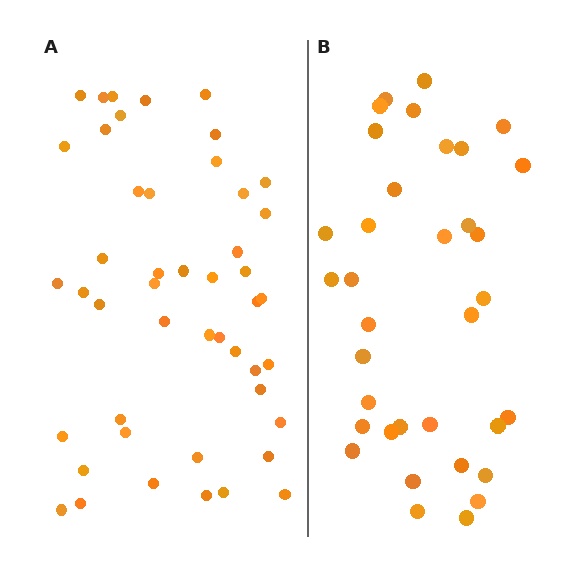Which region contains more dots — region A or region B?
Region A (the left region) has more dots.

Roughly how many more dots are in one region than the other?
Region A has roughly 12 or so more dots than region B.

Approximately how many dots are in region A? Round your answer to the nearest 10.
About 50 dots. (The exact count is 47, which rounds to 50.)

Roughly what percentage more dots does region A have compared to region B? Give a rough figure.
About 35% more.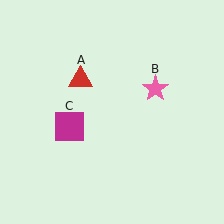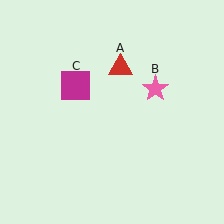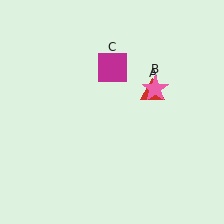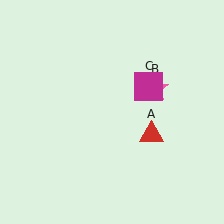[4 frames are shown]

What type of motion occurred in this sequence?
The red triangle (object A), magenta square (object C) rotated clockwise around the center of the scene.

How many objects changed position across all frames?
2 objects changed position: red triangle (object A), magenta square (object C).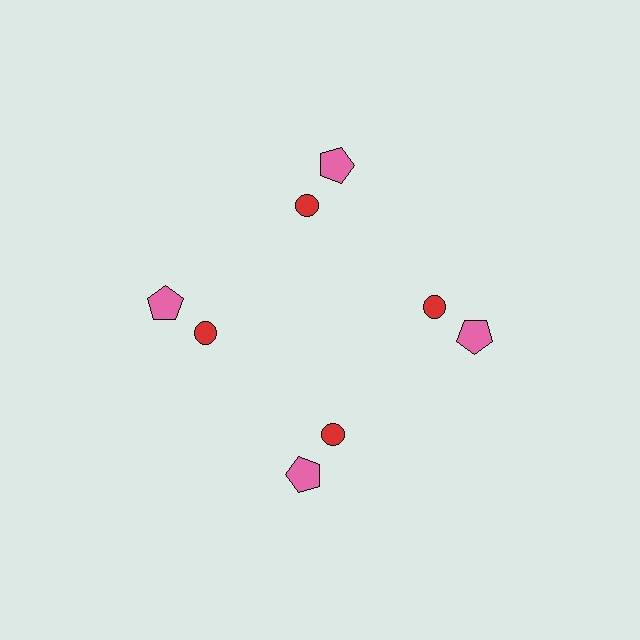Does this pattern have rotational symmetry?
Yes, this pattern has 4-fold rotational symmetry. It looks the same after rotating 90 degrees around the center.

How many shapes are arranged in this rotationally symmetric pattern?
There are 8 shapes, arranged in 4 groups of 2.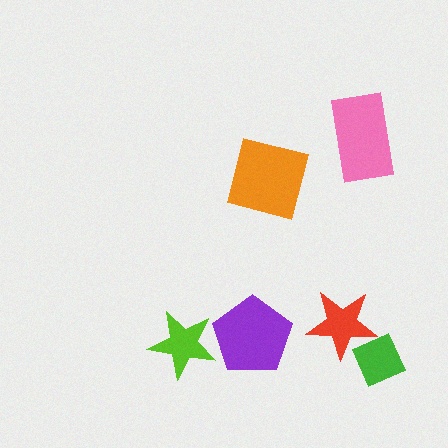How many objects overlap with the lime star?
1 object overlaps with the lime star.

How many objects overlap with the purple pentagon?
1 object overlaps with the purple pentagon.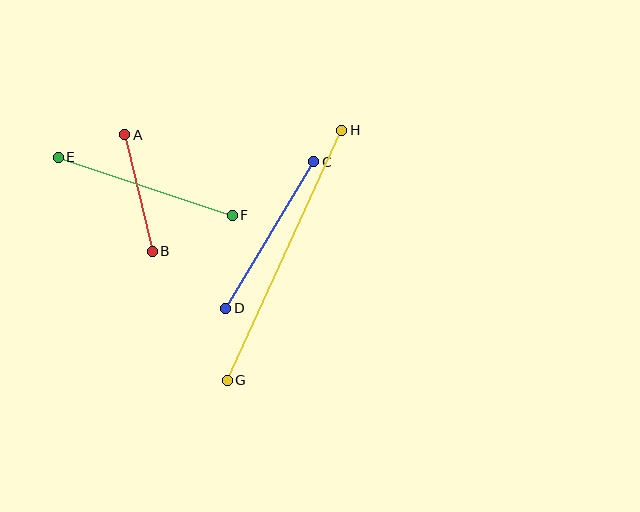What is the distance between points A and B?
The distance is approximately 120 pixels.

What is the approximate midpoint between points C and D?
The midpoint is at approximately (270, 235) pixels.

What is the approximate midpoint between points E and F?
The midpoint is at approximately (145, 186) pixels.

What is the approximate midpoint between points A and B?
The midpoint is at approximately (139, 193) pixels.